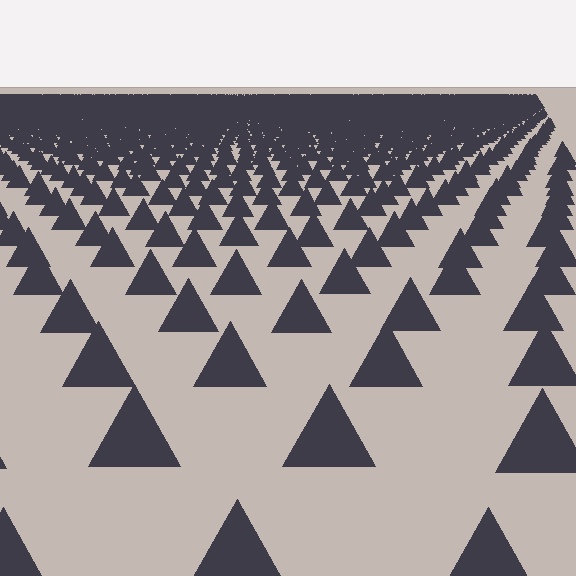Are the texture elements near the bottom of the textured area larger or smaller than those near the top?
Larger. Near the bottom, elements are closer to the viewer and appear at a bigger on-screen size.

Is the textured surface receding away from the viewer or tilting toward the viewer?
The surface is receding away from the viewer. Texture elements get smaller and denser toward the top.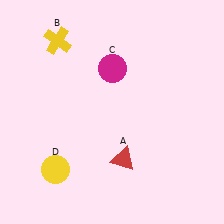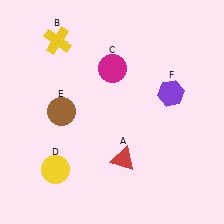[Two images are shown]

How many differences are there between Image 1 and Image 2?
There are 2 differences between the two images.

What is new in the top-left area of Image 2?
A brown circle (E) was added in the top-left area of Image 2.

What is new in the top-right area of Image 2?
A purple hexagon (F) was added in the top-right area of Image 2.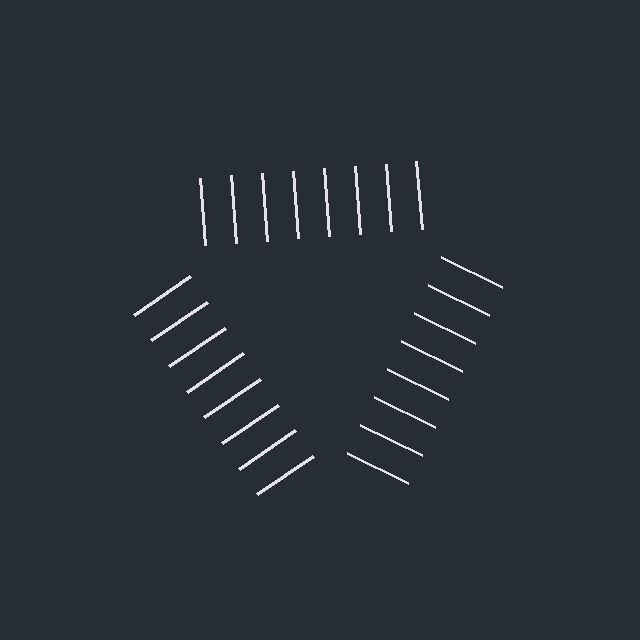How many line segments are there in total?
24 — 8 along each of the 3 edges.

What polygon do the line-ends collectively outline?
An illusory triangle — the line segments terminate on its edges but no continuous stroke is drawn.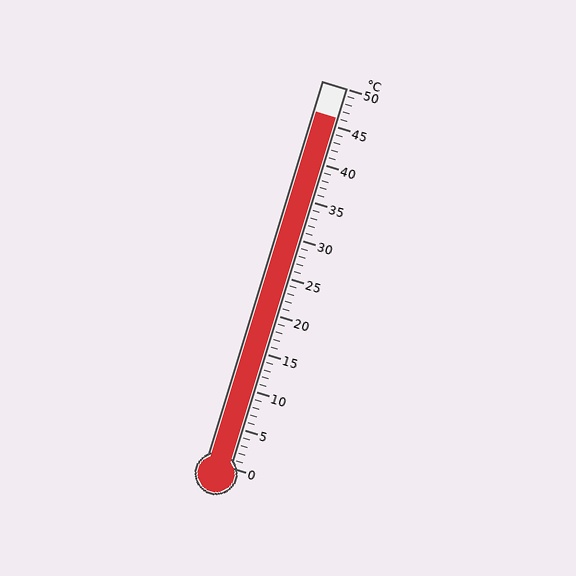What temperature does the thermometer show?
The thermometer shows approximately 46°C.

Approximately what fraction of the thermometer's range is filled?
The thermometer is filled to approximately 90% of its range.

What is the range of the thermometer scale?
The thermometer scale ranges from 0°C to 50°C.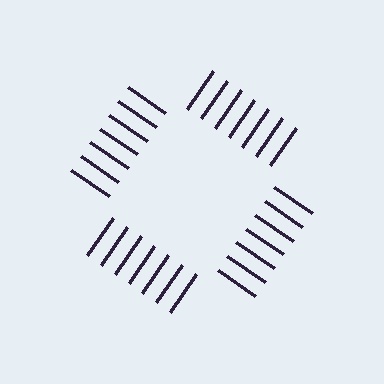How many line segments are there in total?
28 — 7 along each of the 4 edges.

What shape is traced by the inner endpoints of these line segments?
An illusory square — the line segments terminate on its edges but no continuous stroke is drawn.